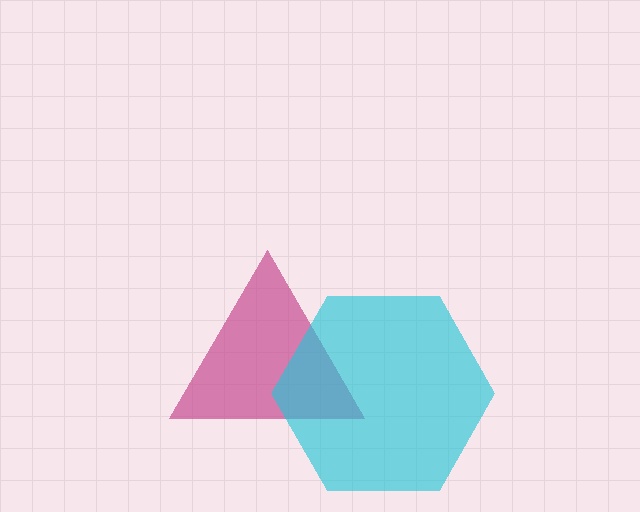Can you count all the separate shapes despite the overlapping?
Yes, there are 2 separate shapes.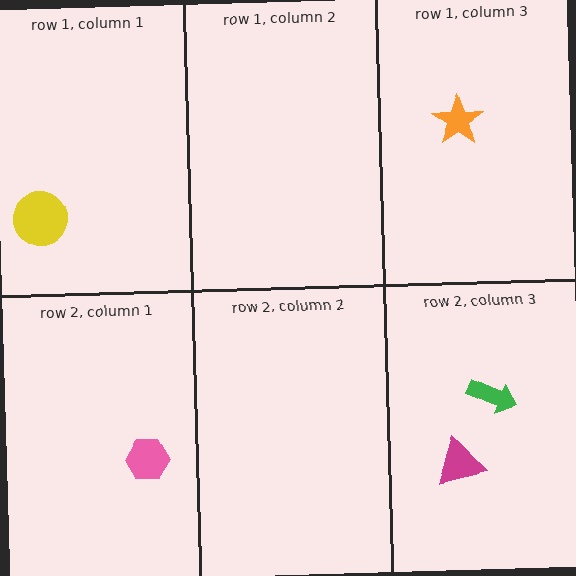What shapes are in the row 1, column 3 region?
The orange star.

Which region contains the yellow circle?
The row 1, column 1 region.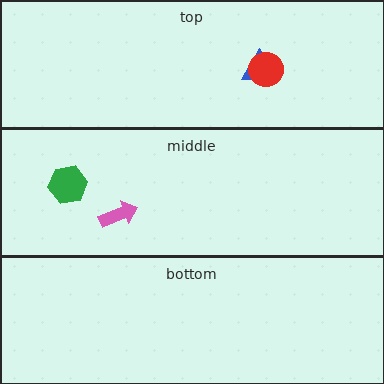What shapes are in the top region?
The blue triangle, the red circle.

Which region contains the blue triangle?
The top region.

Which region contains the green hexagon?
The middle region.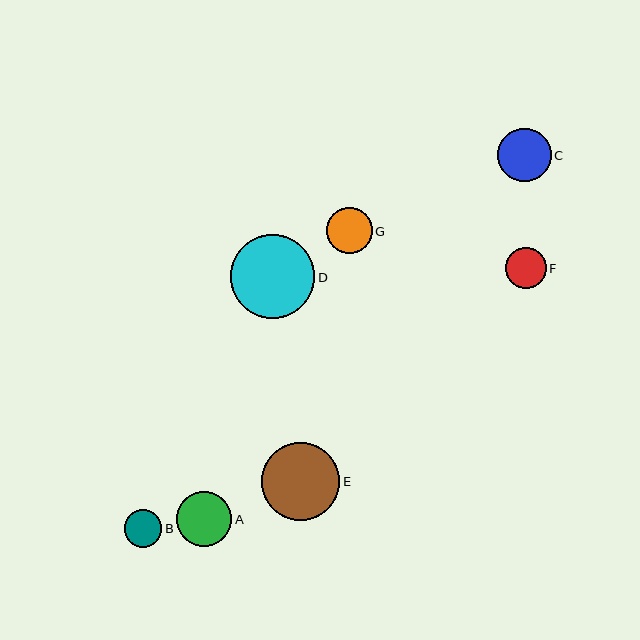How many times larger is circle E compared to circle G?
Circle E is approximately 1.7 times the size of circle G.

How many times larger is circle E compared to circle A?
Circle E is approximately 1.4 times the size of circle A.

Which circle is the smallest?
Circle B is the smallest with a size of approximately 37 pixels.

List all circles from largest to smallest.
From largest to smallest: D, E, A, C, G, F, B.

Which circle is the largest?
Circle D is the largest with a size of approximately 84 pixels.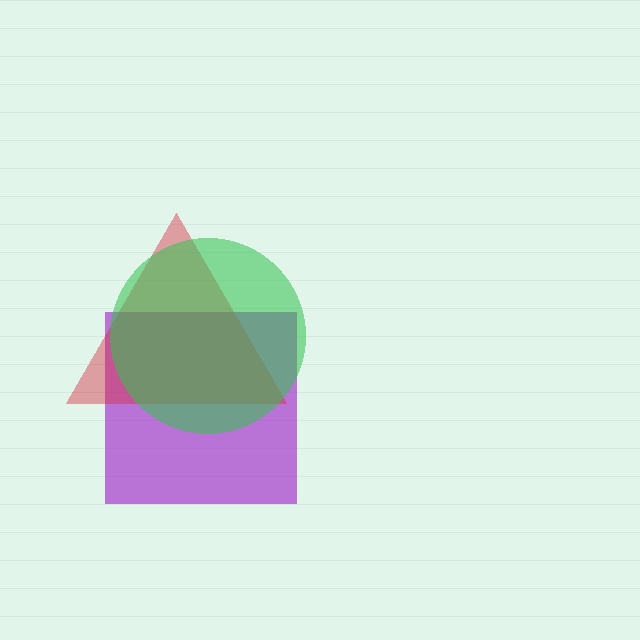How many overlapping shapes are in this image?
There are 3 overlapping shapes in the image.